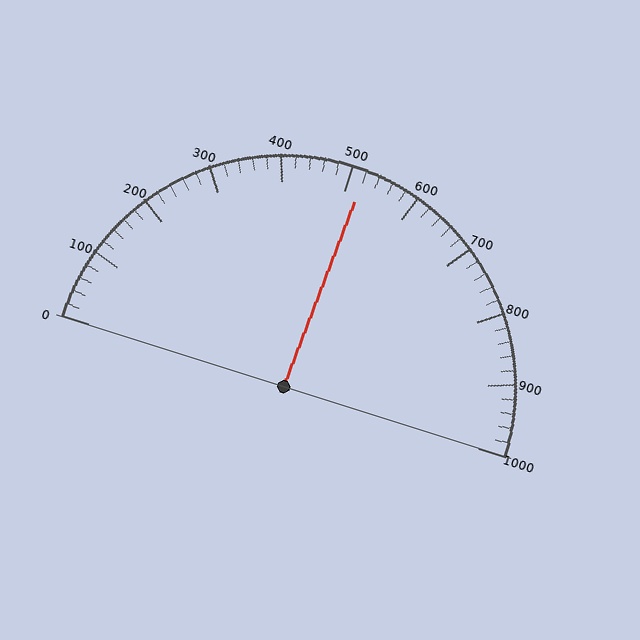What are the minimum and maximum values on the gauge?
The gauge ranges from 0 to 1000.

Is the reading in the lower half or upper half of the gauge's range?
The reading is in the upper half of the range (0 to 1000).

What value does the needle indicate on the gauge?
The needle indicates approximately 520.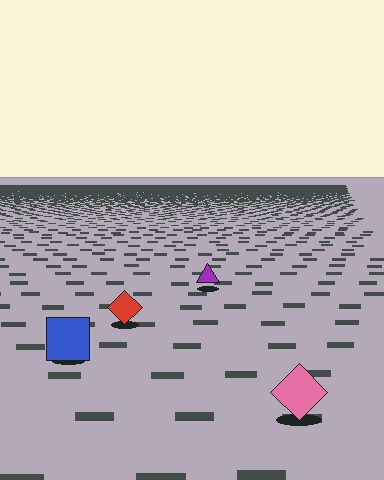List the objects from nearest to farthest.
From nearest to farthest: the pink diamond, the blue square, the red diamond, the purple triangle.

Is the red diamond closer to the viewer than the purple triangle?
Yes. The red diamond is closer — you can tell from the texture gradient: the ground texture is coarser near it.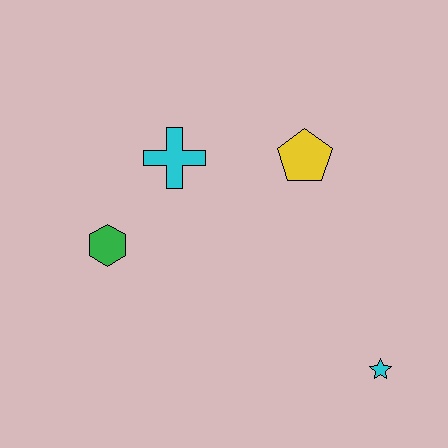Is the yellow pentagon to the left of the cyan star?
Yes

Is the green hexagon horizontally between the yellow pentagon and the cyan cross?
No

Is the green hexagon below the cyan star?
No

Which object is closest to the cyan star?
The yellow pentagon is closest to the cyan star.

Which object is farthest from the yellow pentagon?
The cyan star is farthest from the yellow pentagon.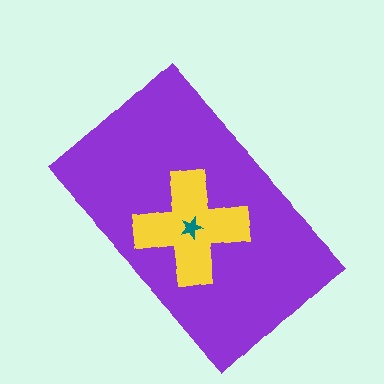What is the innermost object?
The teal star.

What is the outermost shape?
The purple rectangle.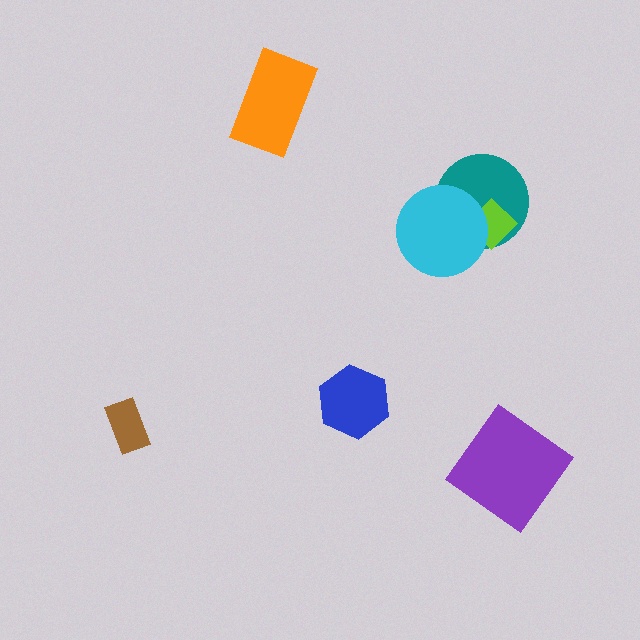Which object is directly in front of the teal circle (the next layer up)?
The lime diamond is directly in front of the teal circle.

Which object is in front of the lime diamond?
The cyan circle is in front of the lime diamond.